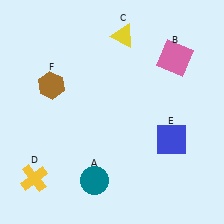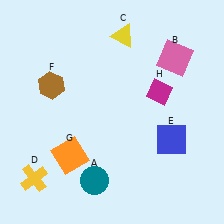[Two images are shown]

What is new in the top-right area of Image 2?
A magenta diamond (H) was added in the top-right area of Image 2.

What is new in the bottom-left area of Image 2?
An orange square (G) was added in the bottom-left area of Image 2.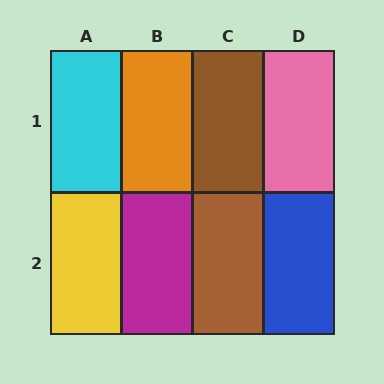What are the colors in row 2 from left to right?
Yellow, magenta, brown, blue.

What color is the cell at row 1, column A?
Cyan.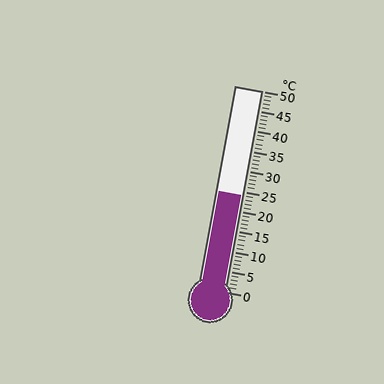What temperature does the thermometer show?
The thermometer shows approximately 24°C.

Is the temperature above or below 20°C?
The temperature is above 20°C.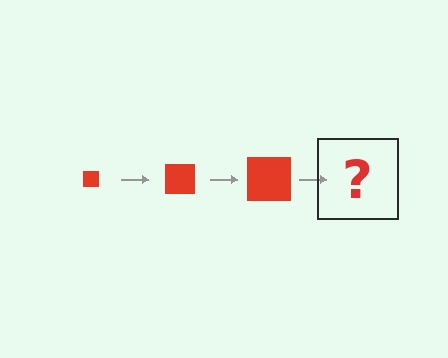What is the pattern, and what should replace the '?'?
The pattern is that the square gets progressively larger each step. The '?' should be a red square, larger than the previous one.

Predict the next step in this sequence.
The next step is a red square, larger than the previous one.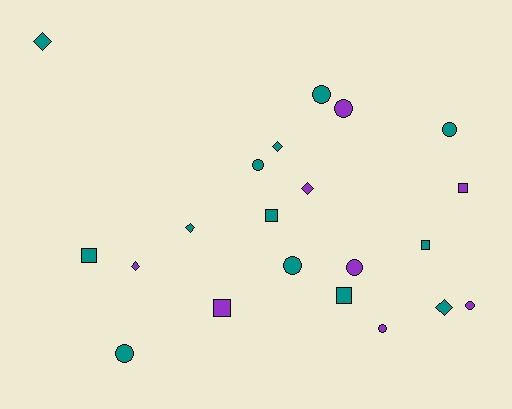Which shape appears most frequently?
Circle, with 9 objects.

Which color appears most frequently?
Teal, with 13 objects.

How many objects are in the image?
There are 21 objects.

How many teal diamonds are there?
There are 4 teal diamonds.